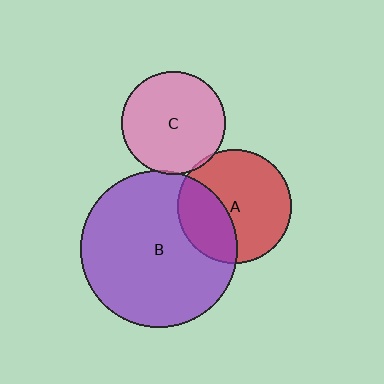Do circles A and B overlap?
Yes.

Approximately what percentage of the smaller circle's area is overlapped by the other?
Approximately 35%.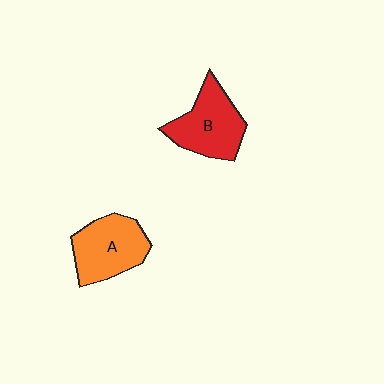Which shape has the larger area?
Shape B (red).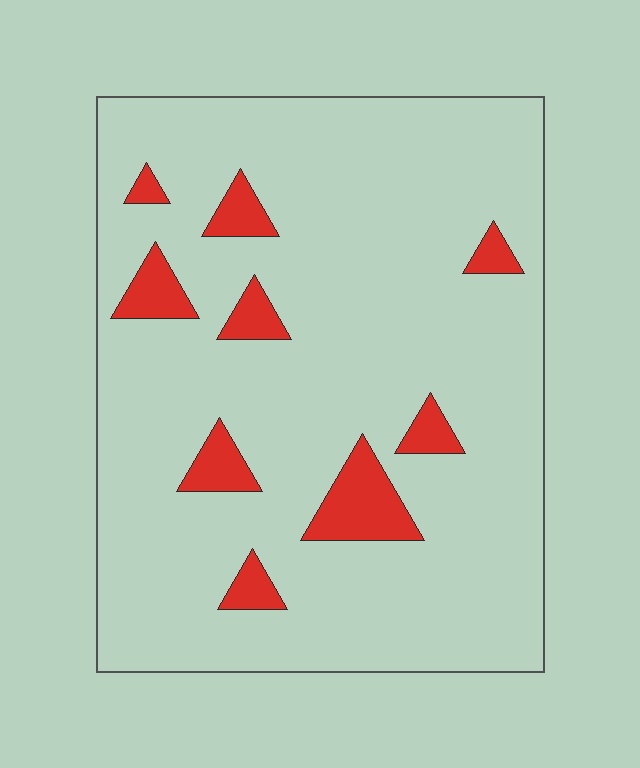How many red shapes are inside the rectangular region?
9.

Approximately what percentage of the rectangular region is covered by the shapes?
Approximately 10%.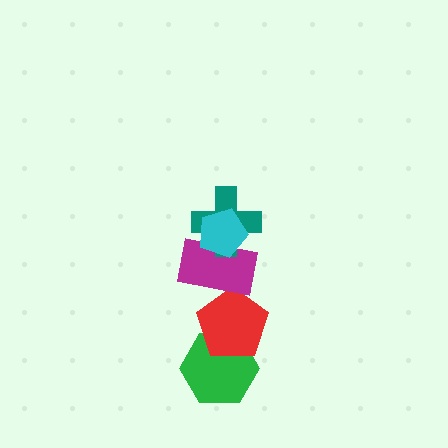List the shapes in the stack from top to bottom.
From top to bottom: the cyan pentagon, the teal cross, the magenta rectangle, the red pentagon, the green hexagon.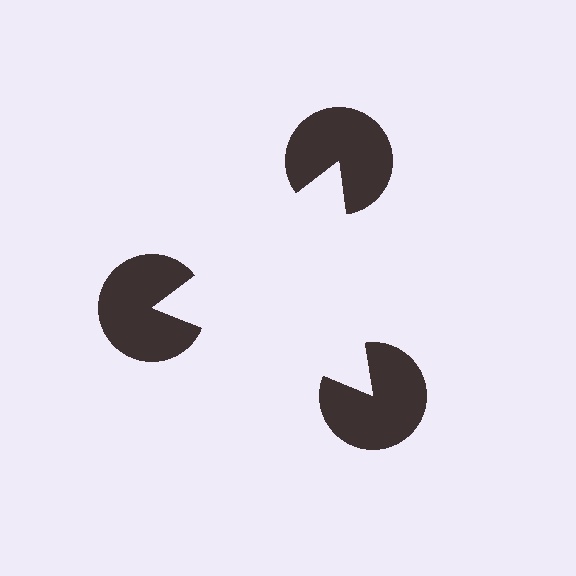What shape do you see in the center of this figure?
An illusory triangle — its edges are inferred from the aligned wedge cuts in the pac-man discs, not physically drawn.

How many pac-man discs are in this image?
There are 3 — one at each vertex of the illusory triangle.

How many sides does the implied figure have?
3 sides.